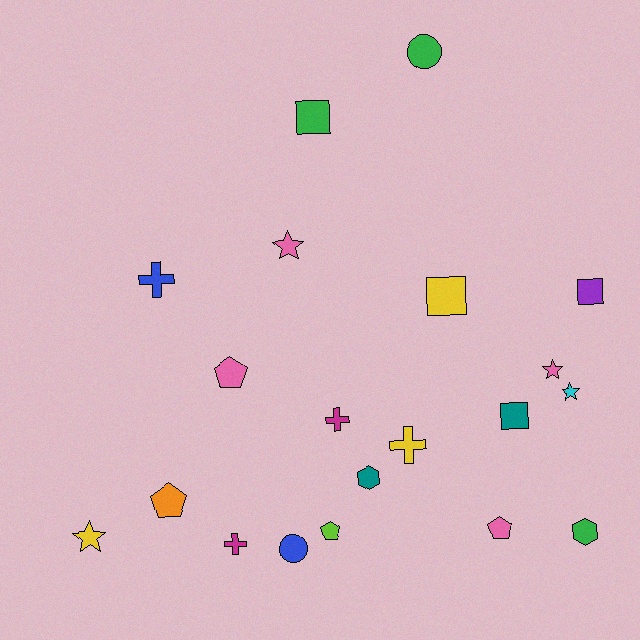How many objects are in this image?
There are 20 objects.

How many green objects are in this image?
There are 3 green objects.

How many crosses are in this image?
There are 4 crosses.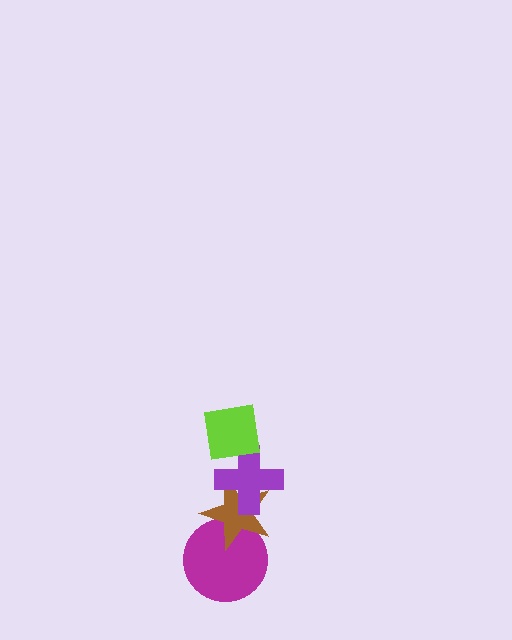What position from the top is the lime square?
The lime square is 1st from the top.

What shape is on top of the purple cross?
The lime square is on top of the purple cross.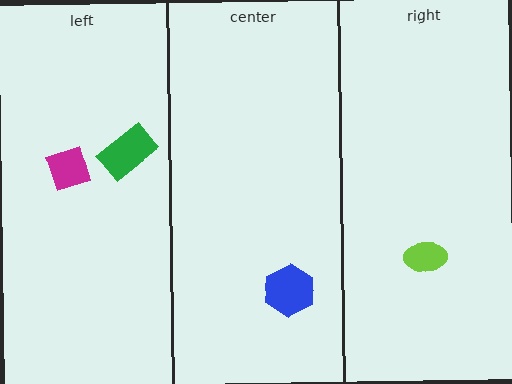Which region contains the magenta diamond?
The left region.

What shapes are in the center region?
The blue hexagon.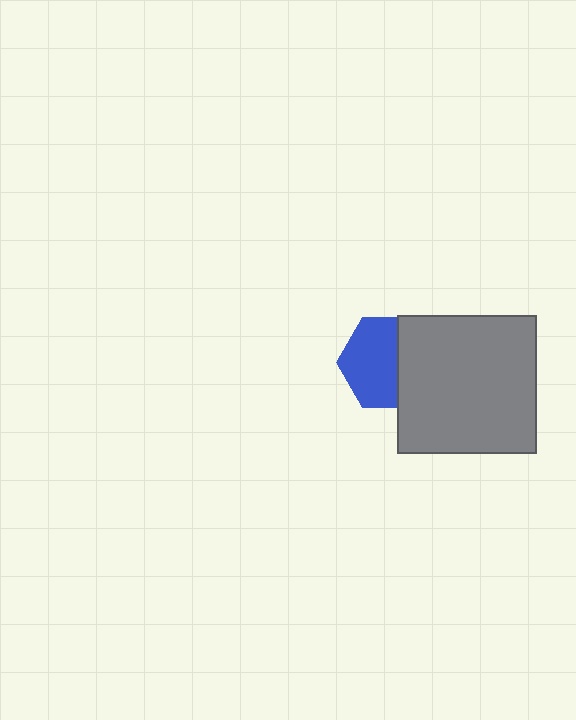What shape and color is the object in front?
The object in front is a gray square.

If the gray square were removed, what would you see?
You would see the complete blue hexagon.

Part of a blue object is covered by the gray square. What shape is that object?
It is a hexagon.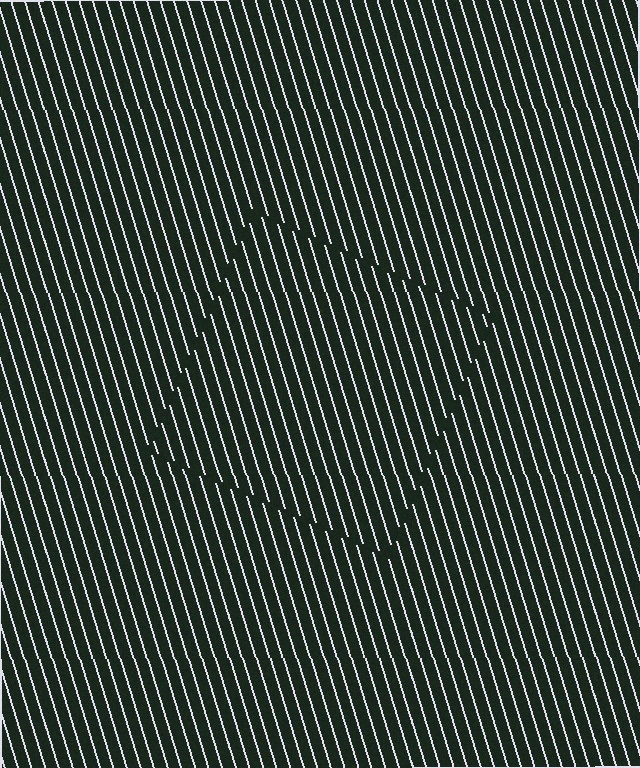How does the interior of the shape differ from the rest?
The interior of the shape contains the same grating, shifted by half a period — the contour is defined by the phase discontinuity where line-ends from the inner and outer gratings abut.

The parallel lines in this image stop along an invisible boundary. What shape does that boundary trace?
An illusory square. The interior of the shape contains the same grating, shifted by half a period — the contour is defined by the phase discontinuity where line-ends from the inner and outer gratings abut.